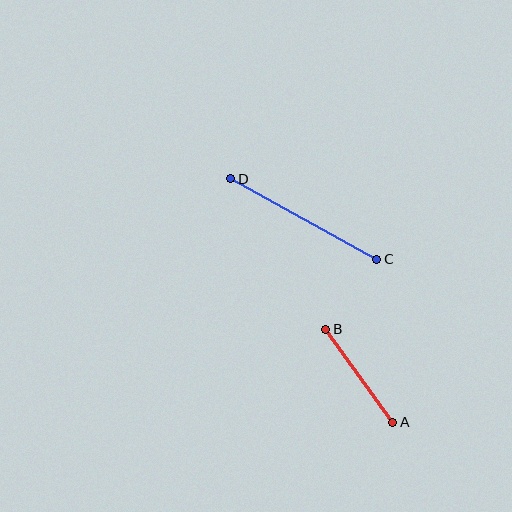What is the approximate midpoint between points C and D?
The midpoint is at approximately (304, 219) pixels.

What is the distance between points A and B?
The distance is approximately 114 pixels.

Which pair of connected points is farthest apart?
Points C and D are farthest apart.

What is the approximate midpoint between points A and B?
The midpoint is at approximately (359, 376) pixels.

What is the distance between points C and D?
The distance is approximately 167 pixels.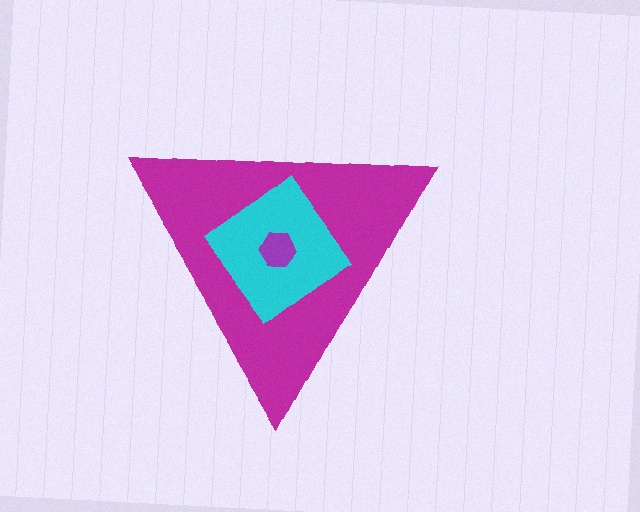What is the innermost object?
The purple hexagon.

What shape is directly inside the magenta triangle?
The cyan diamond.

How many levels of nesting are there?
3.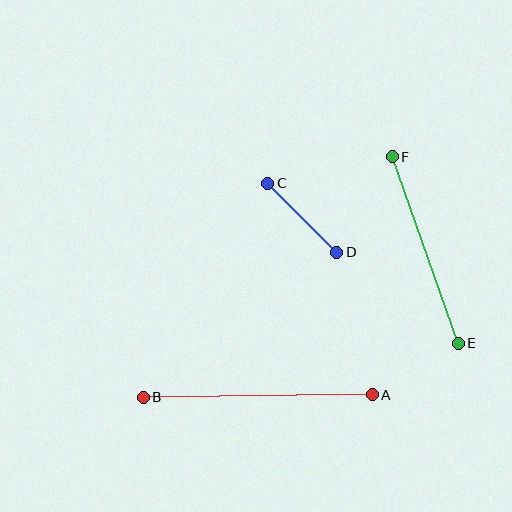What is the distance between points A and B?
The distance is approximately 229 pixels.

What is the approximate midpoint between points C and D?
The midpoint is at approximately (302, 218) pixels.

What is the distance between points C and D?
The distance is approximately 97 pixels.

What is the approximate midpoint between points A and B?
The midpoint is at approximately (258, 396) pixels.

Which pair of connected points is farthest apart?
Points A and B are farthest apart.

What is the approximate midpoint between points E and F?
The midpoint is at approximately (425, 250) pixels.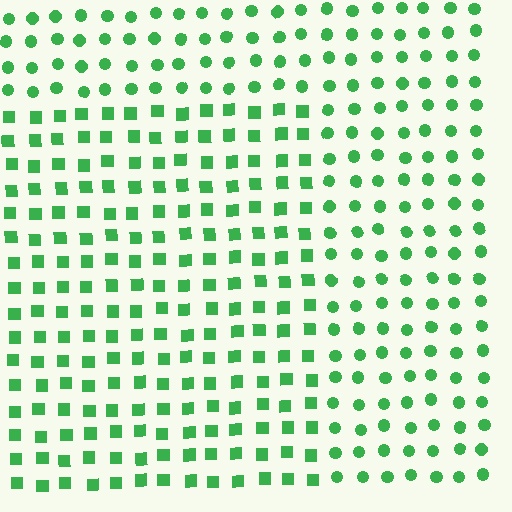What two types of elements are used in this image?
The image uses squares inside the rectangle region and circles outside it.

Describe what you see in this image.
The image is filled with small green elements arranged in a uniform grid. A rectangle-shaped region contains squares, while the surrounding area contains circles. The boundary is defined purely by the change in element shape.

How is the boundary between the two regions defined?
The boundary is defined by a change in element shape: squares inside vs. circles outside. All elements share the same color and spacing.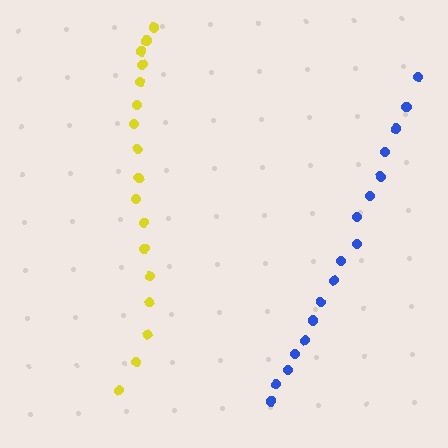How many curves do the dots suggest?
There are 2 distinct paths.